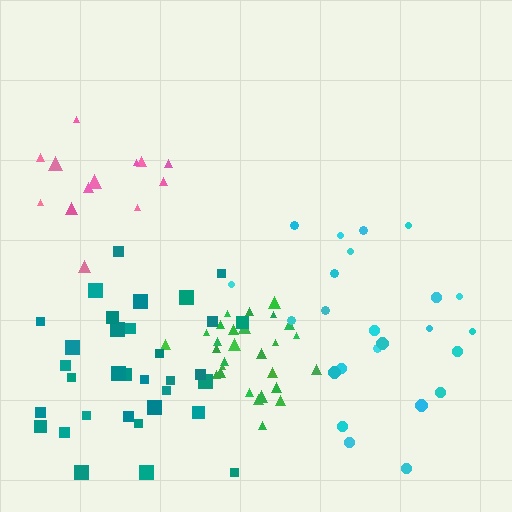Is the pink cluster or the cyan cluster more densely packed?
Pink.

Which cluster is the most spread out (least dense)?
Cyan.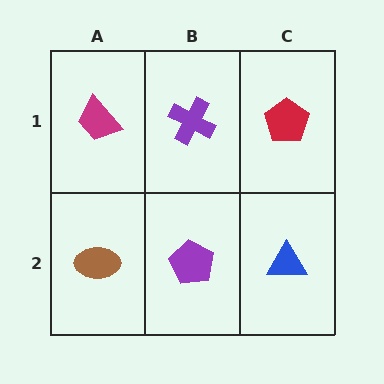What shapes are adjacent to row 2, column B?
A purple cross (row 1, column B), a brown ellipse (row 2, column A), a blue triangle (row 2, column C).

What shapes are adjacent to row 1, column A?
A brown ellipse (row 2, column A), a purple cross (row 1, column B).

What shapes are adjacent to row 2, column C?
A red pentagon (row 1, column C), a purple pentagon (row 2, column B).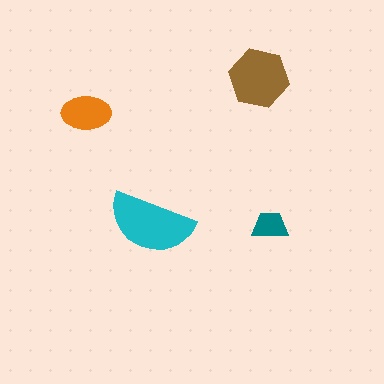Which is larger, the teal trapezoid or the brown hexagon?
The brown hexagon.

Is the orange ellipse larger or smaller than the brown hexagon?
Smaller.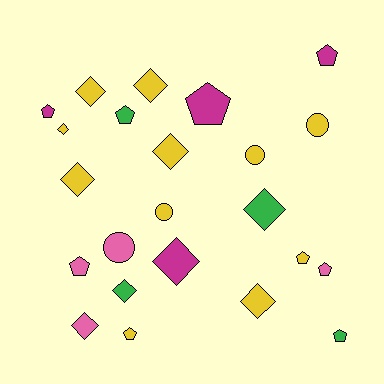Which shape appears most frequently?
Diamond, with 10 objects.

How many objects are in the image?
There are 23 objects.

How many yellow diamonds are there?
There are 6 yellow diamonds.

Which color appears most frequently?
Yellow, with 11 objects.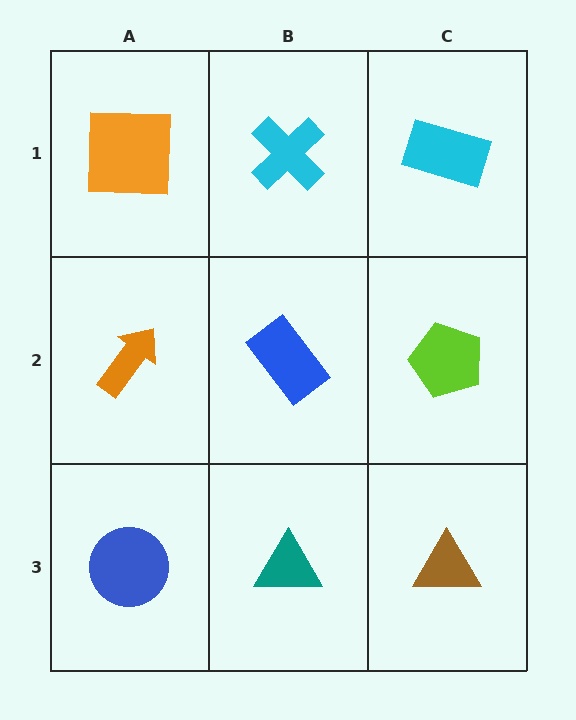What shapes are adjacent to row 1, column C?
A lime pentagon (row 2, column C), a cyan cross (row 1, column B).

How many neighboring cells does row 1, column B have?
3.